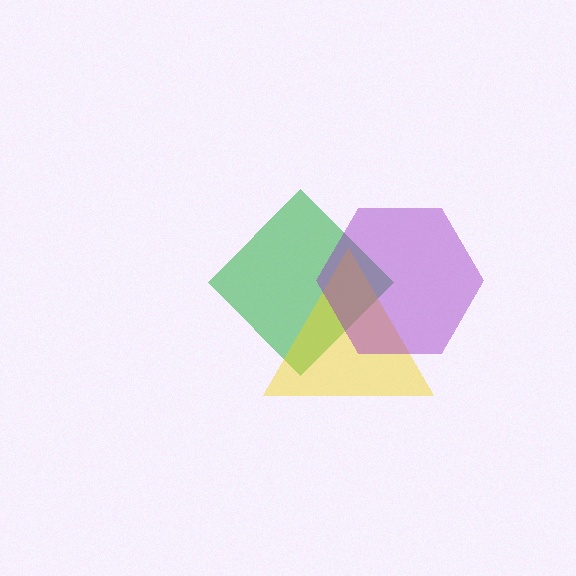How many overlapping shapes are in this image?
There are 3 overlapping shapes in the image.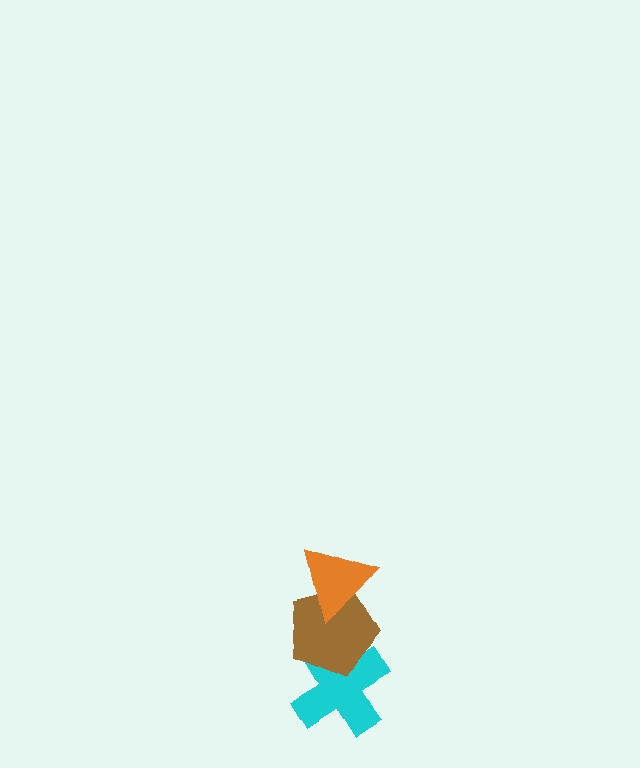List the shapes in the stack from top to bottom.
From top to bottom: the orange triangle, the brown pentagon, the cyan cross.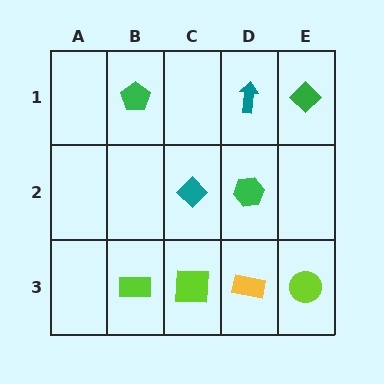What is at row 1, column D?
A teal arrow.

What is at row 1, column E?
A green diamond.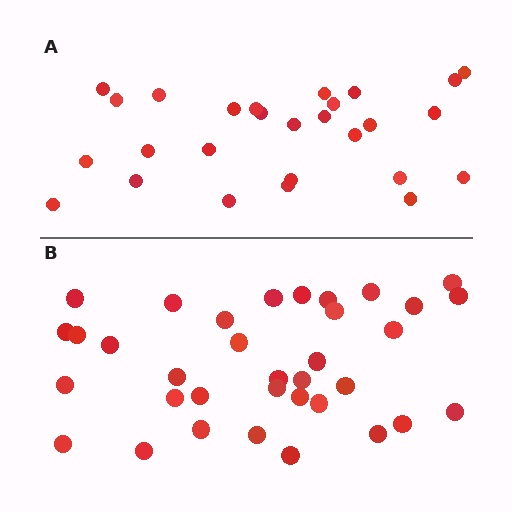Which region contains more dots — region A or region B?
Region B (the bottom region) has more dots.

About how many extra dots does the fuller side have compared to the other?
Region B has roughly 8 or so more dots than region A.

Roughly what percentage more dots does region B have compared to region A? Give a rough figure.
About 30% more.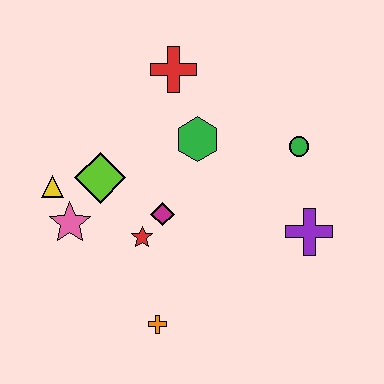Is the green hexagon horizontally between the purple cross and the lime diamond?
Yes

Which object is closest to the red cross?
The green hexagon is closest to the red cross.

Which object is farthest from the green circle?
The yellow triangle is farthest from the green circle.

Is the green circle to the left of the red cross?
No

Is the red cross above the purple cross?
Yes